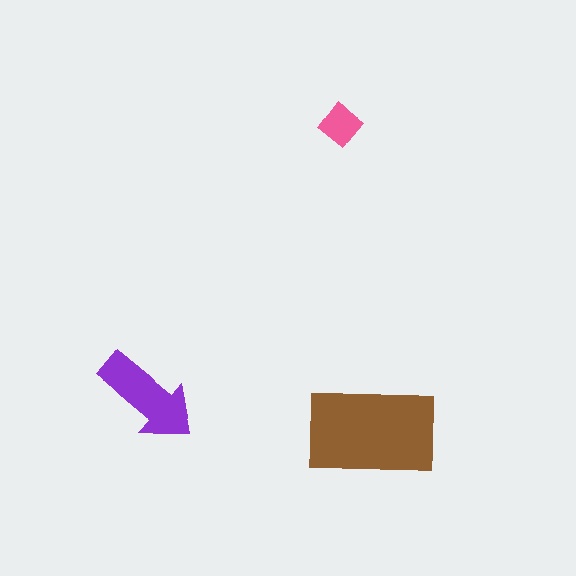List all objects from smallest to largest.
The pink diamond, the purple arrow, the brown rectangle.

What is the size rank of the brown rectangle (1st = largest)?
1st.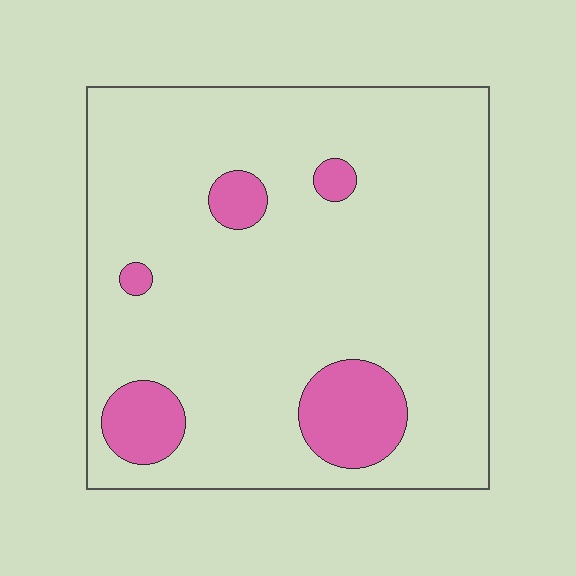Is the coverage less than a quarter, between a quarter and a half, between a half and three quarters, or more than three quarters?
Less than a quarter.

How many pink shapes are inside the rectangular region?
5.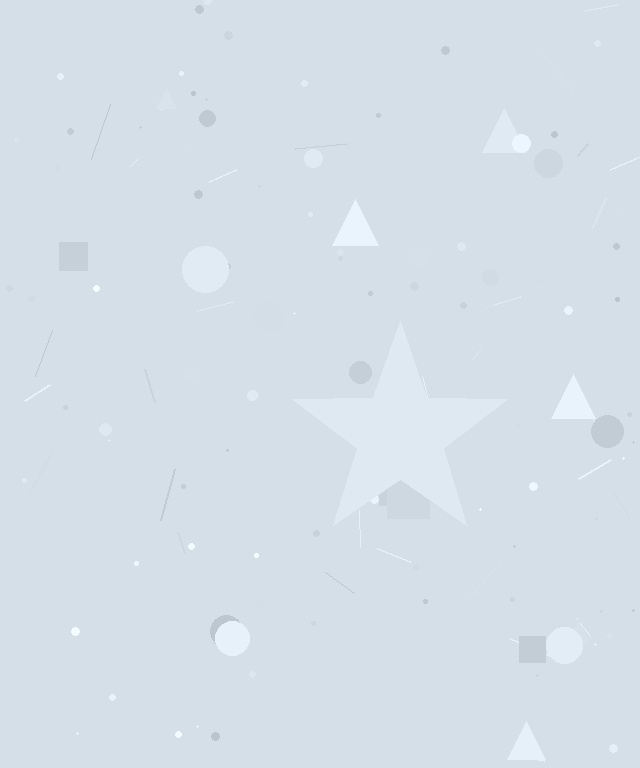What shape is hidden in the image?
A star is hidden in the image.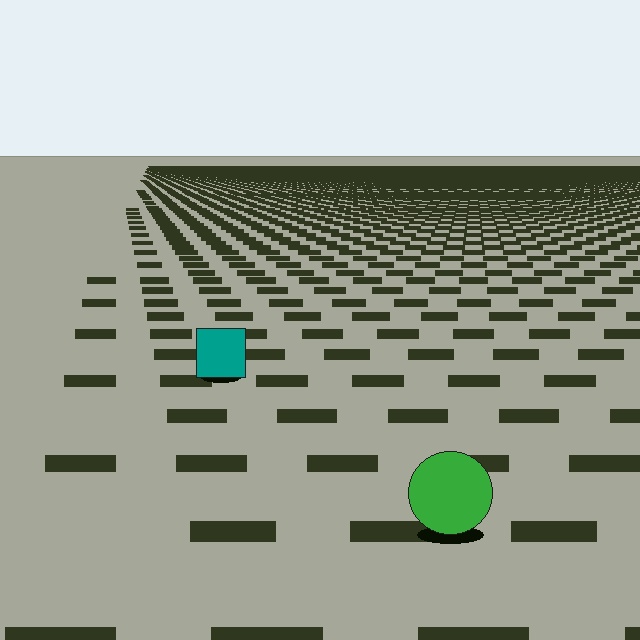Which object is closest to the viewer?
The green circle is closest. The texture marks near it are larger and more spread out.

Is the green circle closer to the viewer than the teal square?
Yes. The green circle is closer — you can tell from the texture gradient: the ground texture is coarser near it.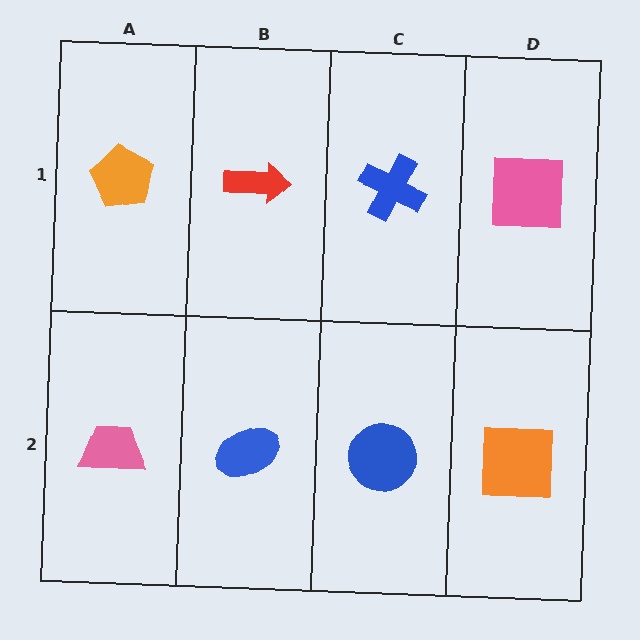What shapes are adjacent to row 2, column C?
A blue cross (row 1, column C), a blue ellipse (row 2, column B), an orange square (row 2, column D).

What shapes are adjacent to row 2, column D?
A pink square (row 1, column D), a blue circle (row 2, column C).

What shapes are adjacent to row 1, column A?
A pink trapezoid (row 2, column A), a red arrow (row 1, column B).